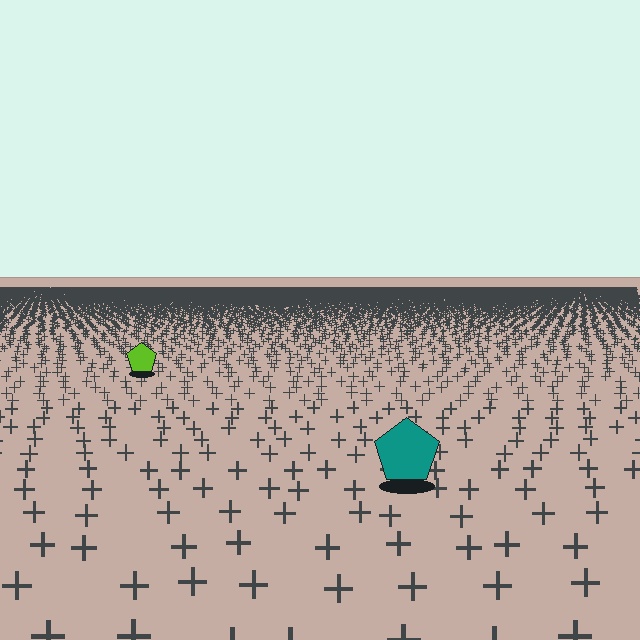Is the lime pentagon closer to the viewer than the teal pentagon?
No. The teal pentagon is closer — you can tell from the texture gradient: the ground texture is coarser near it.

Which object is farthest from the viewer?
The lime pentagon is farthest from the viewer. It appears smaller and the ground texture around it is denser.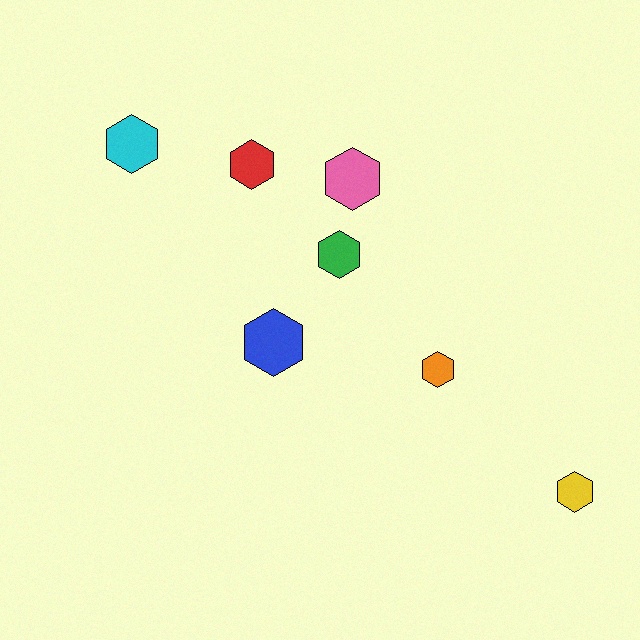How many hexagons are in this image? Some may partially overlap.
There are 7 hexagons.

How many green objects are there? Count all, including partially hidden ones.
There is 1 green object.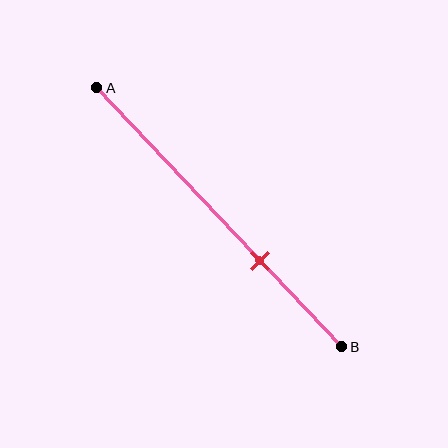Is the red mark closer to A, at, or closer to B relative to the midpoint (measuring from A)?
The red mark is closer to point B than the midpoint of segment AB.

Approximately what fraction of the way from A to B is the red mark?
The red mark is approximately 65% of the way from A to B.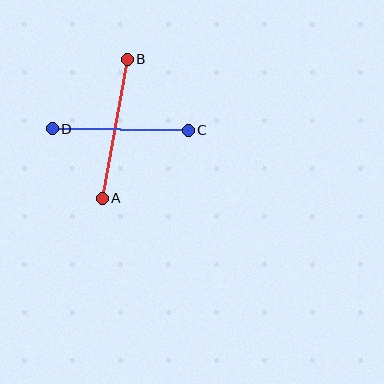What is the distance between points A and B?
The distance is approximately 142 pixels.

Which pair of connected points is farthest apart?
Points A and B are farthest apart.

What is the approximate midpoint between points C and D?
The midpoint is at approximately (120, 130) pixels.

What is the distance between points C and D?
The distance is approximately 136 pixels.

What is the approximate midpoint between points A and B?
The midpoint is at approximately (115, 129) pixels.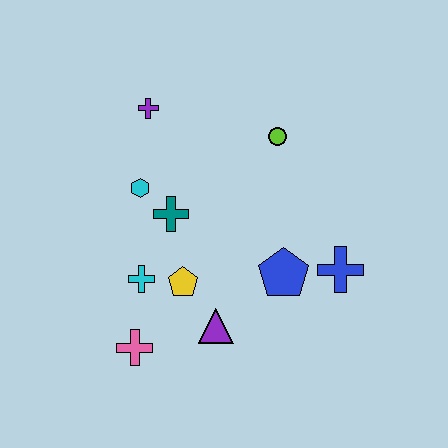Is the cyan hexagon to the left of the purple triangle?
Yes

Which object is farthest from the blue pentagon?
The purple cross is farthest from the blue pentagon.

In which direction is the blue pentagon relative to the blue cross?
The blue pentagon is to the left of the blue cross.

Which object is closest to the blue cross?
The blue pentagon is closest to the blue cross.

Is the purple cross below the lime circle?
No